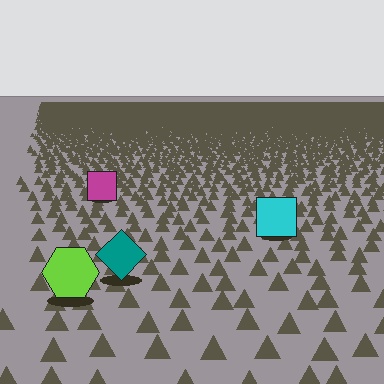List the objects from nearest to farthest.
From nearest to farthest: the lime hexagon, the teal diamond, the cyan square, the magenta square.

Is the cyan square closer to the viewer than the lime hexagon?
No. The lime hexagon is closer — you can tell from the texture gradient: the ground texture is coarser near it.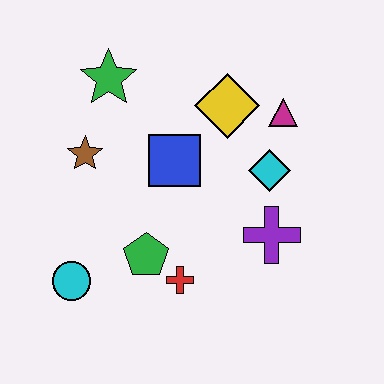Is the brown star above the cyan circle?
Yes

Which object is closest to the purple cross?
The cyan diamond is closest to the purple cross.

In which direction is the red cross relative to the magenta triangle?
The red cross is below the magenta triangle.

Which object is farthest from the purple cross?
The green star is farthest from the purple cross.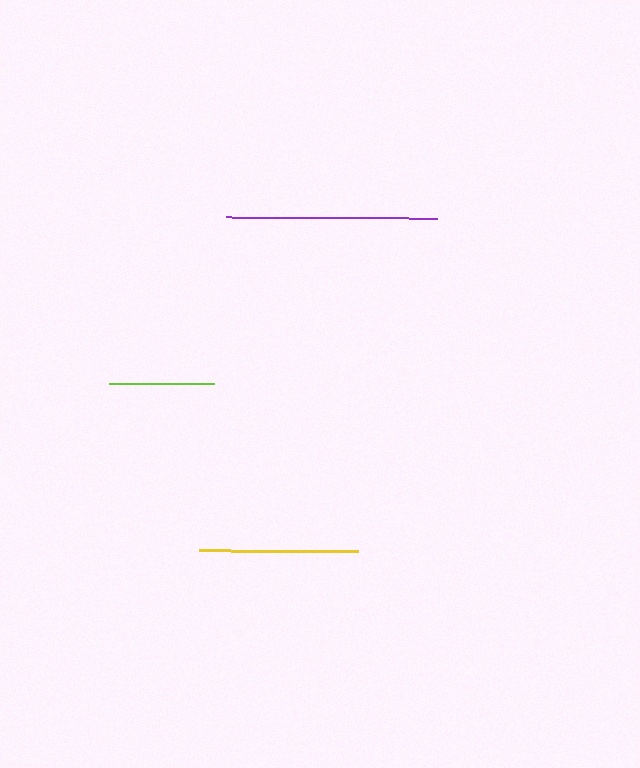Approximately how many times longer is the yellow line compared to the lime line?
The yellow line is approximately 1.5 times the length of the lime line.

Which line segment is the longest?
The purple line is the longest at approximately 210 pixels.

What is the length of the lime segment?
The lime segment is approximately 106 pixels long.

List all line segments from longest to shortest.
From longest to shortest: purple, yellow, lime.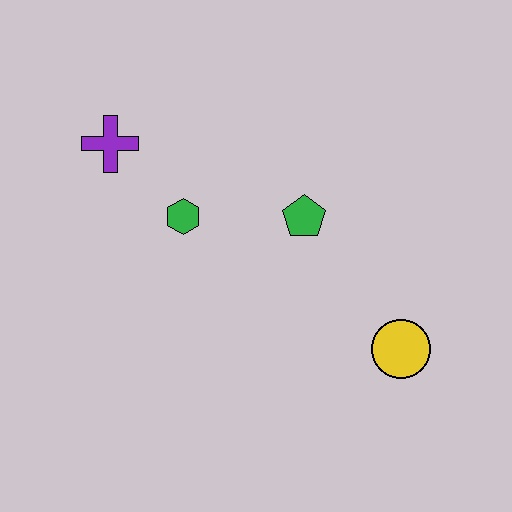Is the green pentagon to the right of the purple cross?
Yes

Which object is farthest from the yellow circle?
The purple cross is farthest from the yellow circle.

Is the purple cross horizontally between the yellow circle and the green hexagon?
No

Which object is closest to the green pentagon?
The green hexagon is closest to the green pentagon.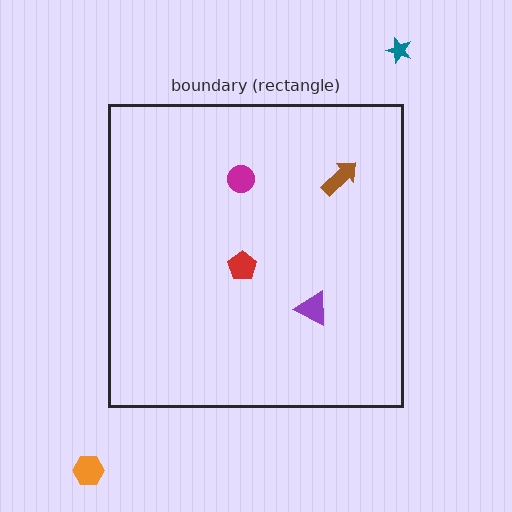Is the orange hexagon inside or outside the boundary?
Outside.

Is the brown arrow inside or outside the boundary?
Inside.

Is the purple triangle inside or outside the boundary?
Inside.